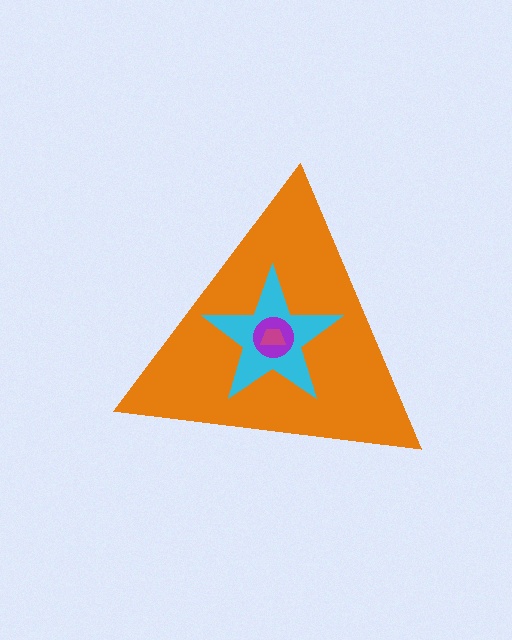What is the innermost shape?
The magenta trapezoid.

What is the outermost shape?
The orange triangle.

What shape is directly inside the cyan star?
The purple circle.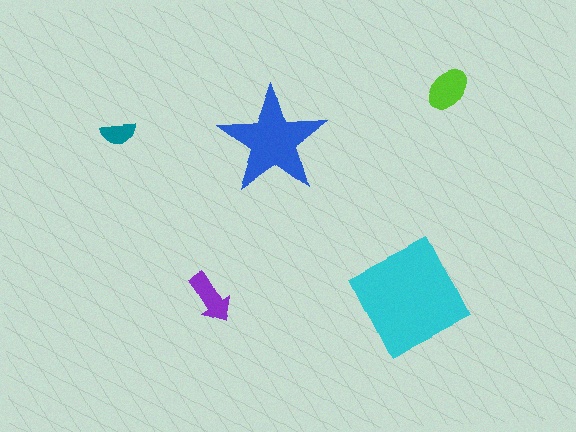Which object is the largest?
The cyan square.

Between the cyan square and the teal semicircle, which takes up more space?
The cyan square.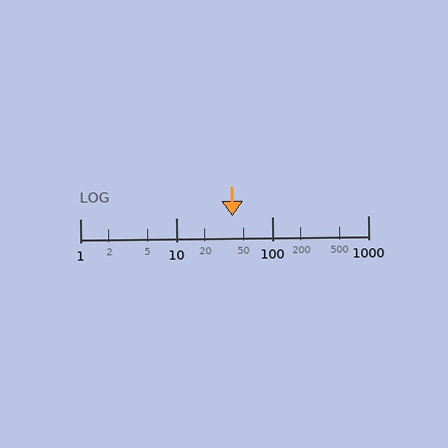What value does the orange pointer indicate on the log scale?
The pointer indicates approximately 39.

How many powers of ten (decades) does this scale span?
The scale spans 3 decades, from 1 to 1000.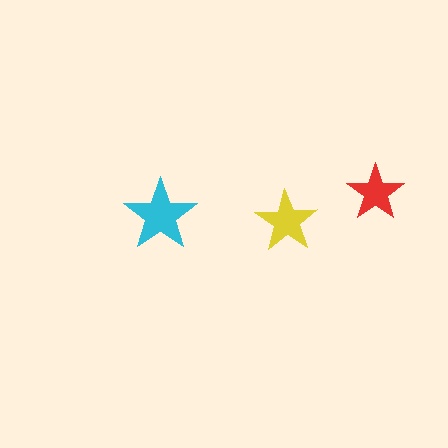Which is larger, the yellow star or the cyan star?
The cyan one.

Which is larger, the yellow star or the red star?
The yellow one.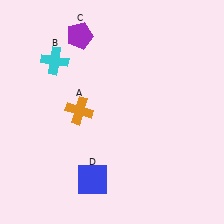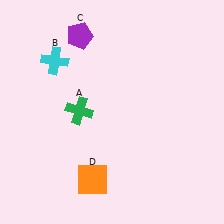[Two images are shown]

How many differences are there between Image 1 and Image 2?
There are 2 differences between the two images.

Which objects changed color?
A changed from orange to green. D changed from blue to orange.